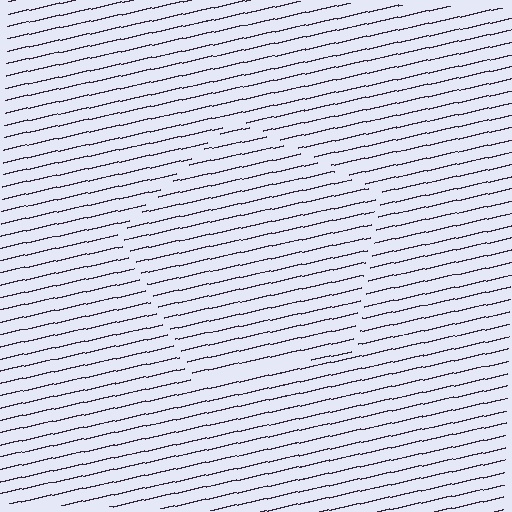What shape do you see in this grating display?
An illusory pentagon. The interior of the shape contains the same grating, shifted by half a period — the contour is defined by the phase discontinuity where line-ends from the inner and outer gratings abut.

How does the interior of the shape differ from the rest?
The interior of the shape contains the same grating, shifted by half a period — the contour is defined by the phase discontinuity where line-ends from the inner and outer gratings abut.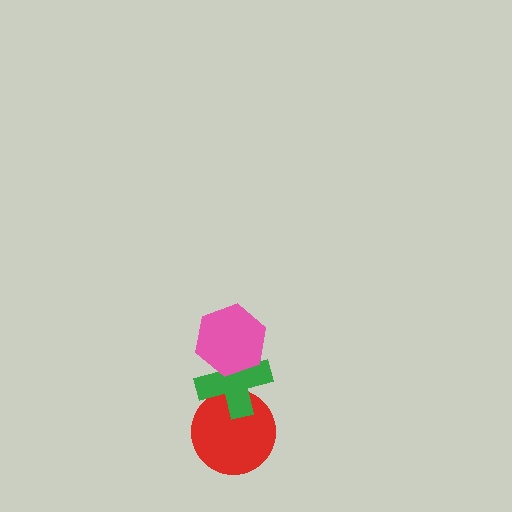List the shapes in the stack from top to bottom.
From top to bottom: the pink hexagon, the green cross, the red circle.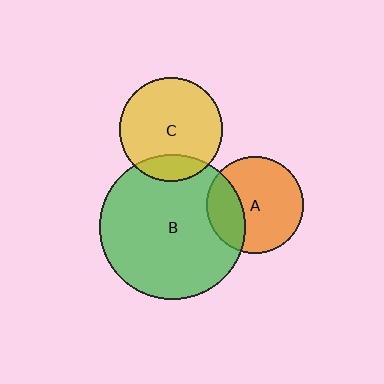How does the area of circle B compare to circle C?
Approximately 2.0 times.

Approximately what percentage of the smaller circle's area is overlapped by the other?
Approximately 30%.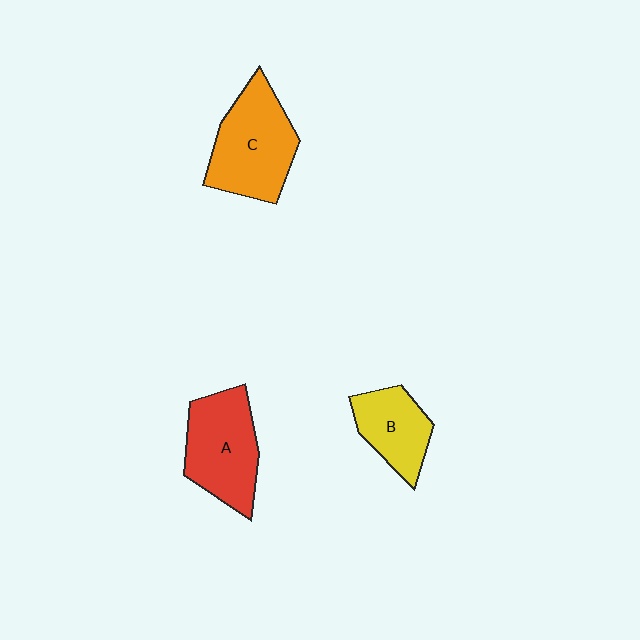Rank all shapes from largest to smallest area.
From largest to smallest: C (orange), A (red), B (yellow).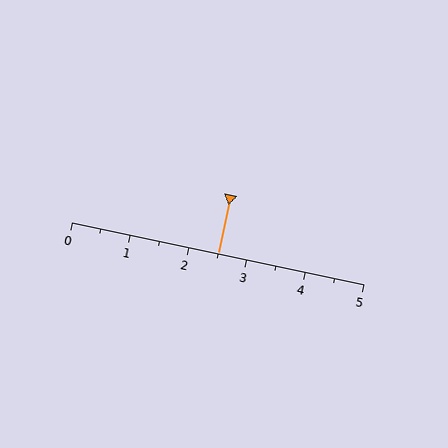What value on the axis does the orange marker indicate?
The marker indicates approximately 2.5.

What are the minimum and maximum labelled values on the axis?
The axis runs from 0 to 5.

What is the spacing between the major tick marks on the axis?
The major ticks are spaced 1 apart.